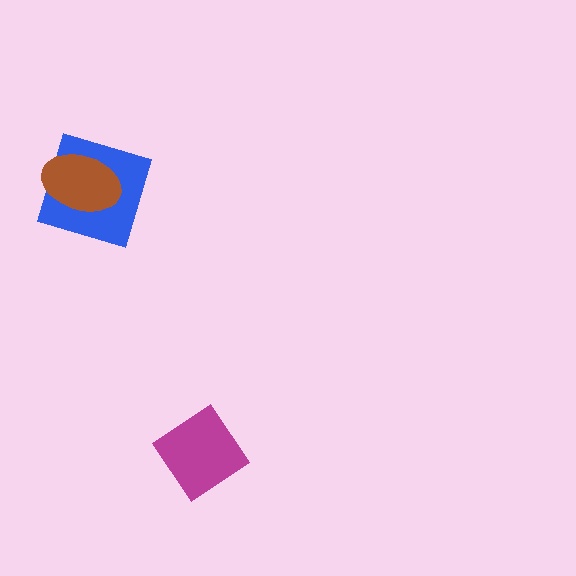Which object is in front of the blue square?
The brown ellipse is in front of the blue square.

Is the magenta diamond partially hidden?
No, no other shape covers it.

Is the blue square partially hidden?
Yes, it is partially covered by another shape.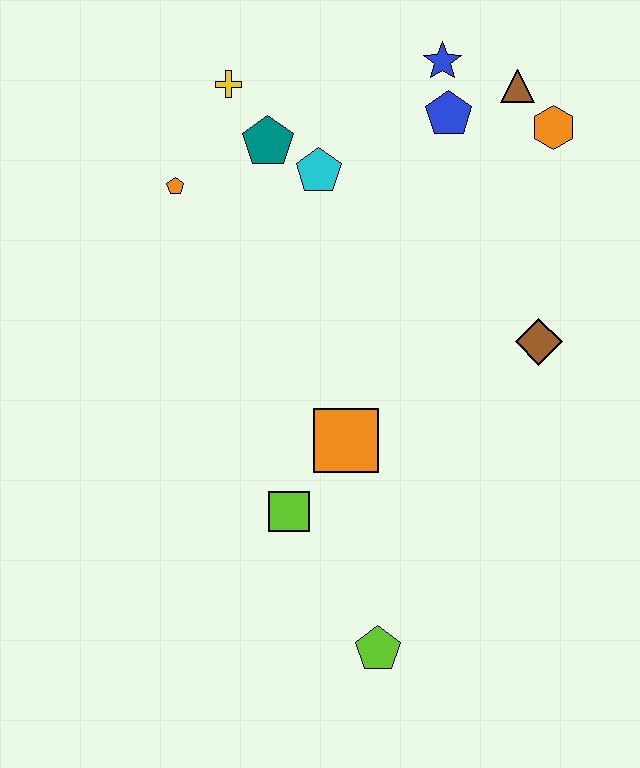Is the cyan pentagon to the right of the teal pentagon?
Yes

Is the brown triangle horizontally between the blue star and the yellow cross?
No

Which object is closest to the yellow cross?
The teal pentagon is closest to the yellow cross.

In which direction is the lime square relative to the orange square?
The lime square is below the orange square.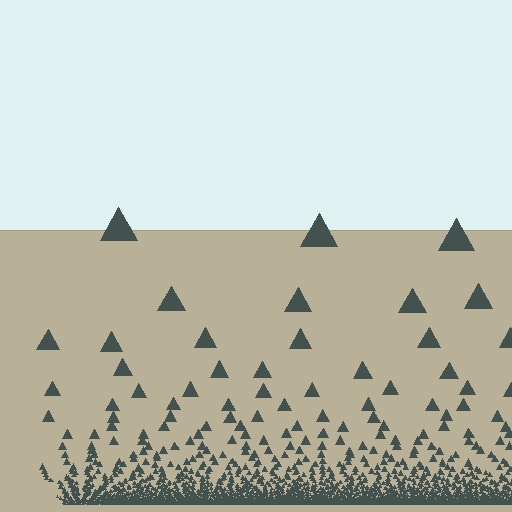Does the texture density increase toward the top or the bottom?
Density increases toward the bottom.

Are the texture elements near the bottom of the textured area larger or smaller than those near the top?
Smaller. The gradient is inverted — elements near the bottom are smaller and denser.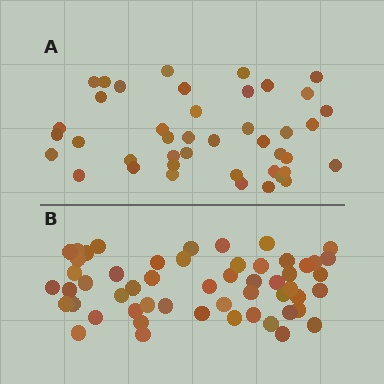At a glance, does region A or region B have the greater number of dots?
Region B (the bottom region) has more dots.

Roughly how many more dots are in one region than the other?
Region B has roughly 12 or so more dots than region A.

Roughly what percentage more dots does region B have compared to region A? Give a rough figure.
About 30% more.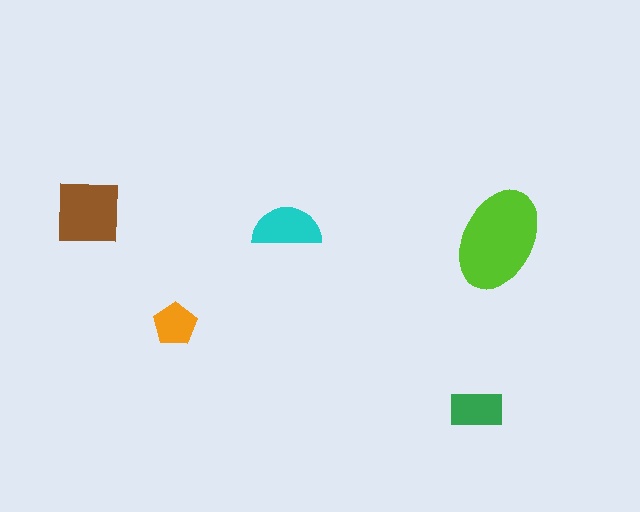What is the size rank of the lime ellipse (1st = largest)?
1st.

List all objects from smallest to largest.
The orange pentagon, the green rectangle, the cyan semicircle, the brown square, the lime ellipse.